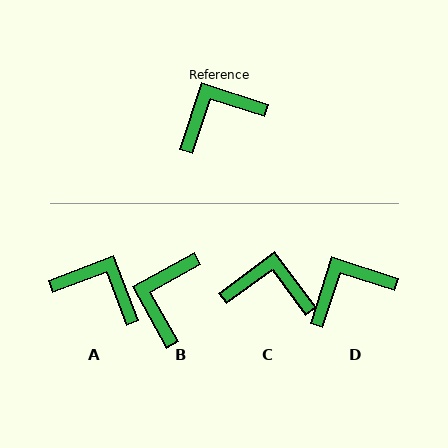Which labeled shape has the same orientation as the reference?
D.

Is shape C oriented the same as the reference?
No, it is off by about 36 degrees.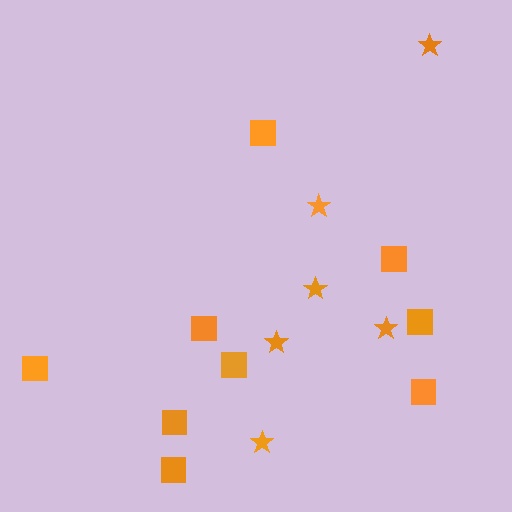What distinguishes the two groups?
There are 2 groups: one group of squares (9) and one group of stars (6).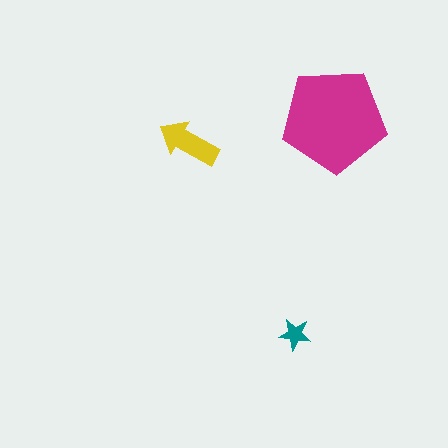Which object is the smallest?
The teal star.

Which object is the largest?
The magenta pentagon.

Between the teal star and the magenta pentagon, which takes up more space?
The magenta pentagon.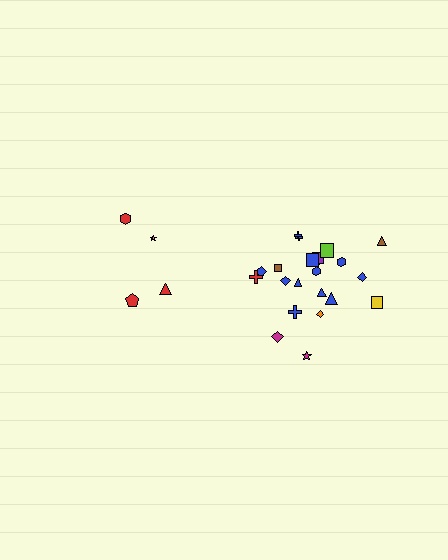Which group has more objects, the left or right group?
The right group.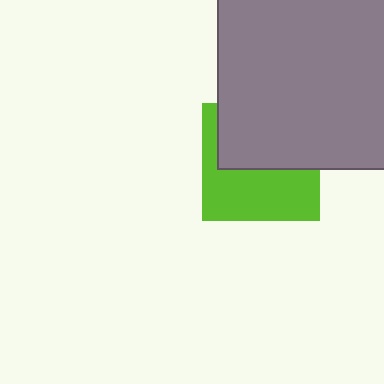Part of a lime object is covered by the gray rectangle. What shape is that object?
It is a square.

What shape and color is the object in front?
The object in front is a gray rectangle.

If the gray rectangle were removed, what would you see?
You would see the complete lime square.